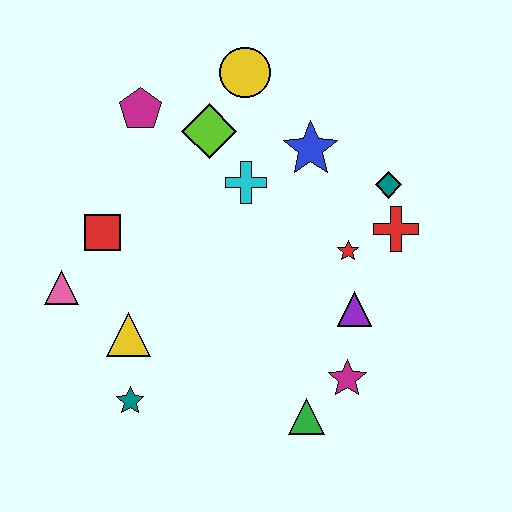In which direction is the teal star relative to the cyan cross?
The teal star is below the cyan cross.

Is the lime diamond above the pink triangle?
Yes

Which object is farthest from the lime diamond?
The green triangle is farthest from the lime diamond.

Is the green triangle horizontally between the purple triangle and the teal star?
Yes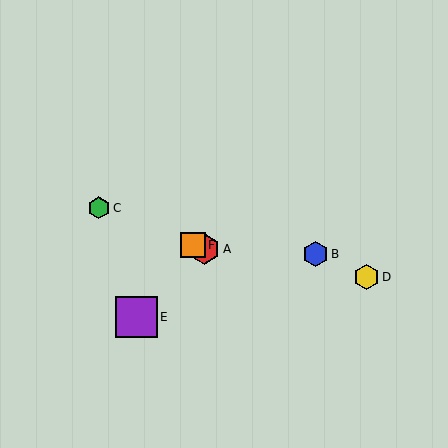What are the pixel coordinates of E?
Object E is at (136, 317).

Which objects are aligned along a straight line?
Objects A, C, F are aligned along a straight line.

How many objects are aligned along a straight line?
3 objects (A, C, F) are aligned along a straight line.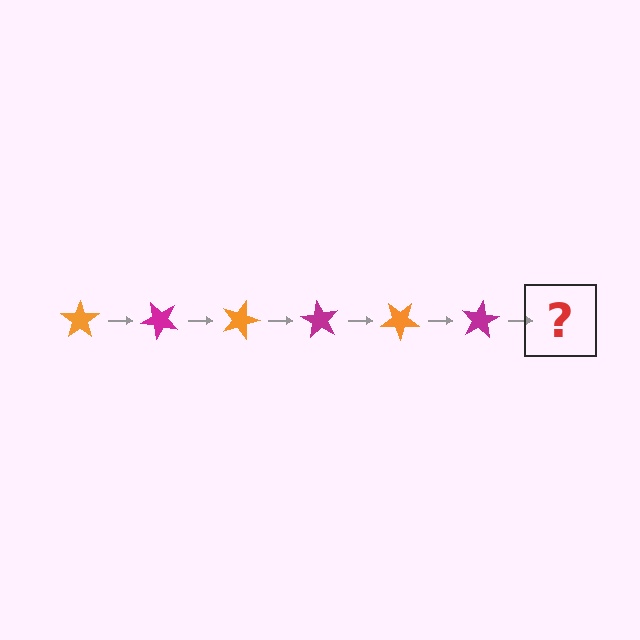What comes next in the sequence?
The next element should be an orange star, rotated 270 degrees from the start.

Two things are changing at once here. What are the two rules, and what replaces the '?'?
The two rules are that it rotates 45 degrees each step and the color cycles through orange and magenta. The '?' should be an orange star, rotated 270 degrees from the start.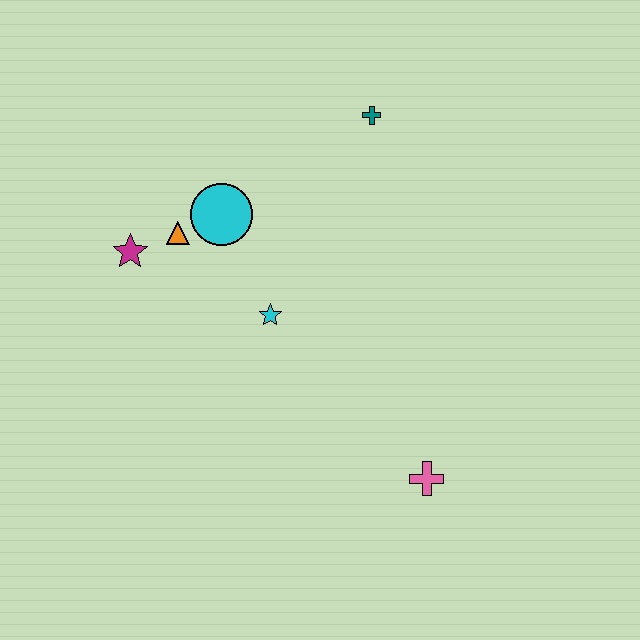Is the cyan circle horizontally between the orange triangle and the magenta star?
No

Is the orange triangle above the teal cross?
No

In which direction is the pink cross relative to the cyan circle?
The pink cross is below the cyan circle.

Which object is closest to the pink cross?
The cyan star is closest to the pink cross.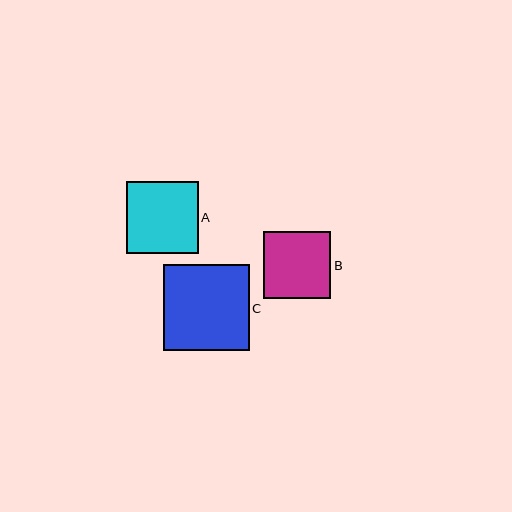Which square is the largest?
Square C is the largest with a size of approximately 86 pixels.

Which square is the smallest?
Square B is the smallest with a size of approximately 67 pixels.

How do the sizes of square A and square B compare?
Square A and square B are approximately the same size.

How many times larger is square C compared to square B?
Square C is approximately 1.3 times the size of square B.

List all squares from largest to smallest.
From largest to smallest: C, A, B.